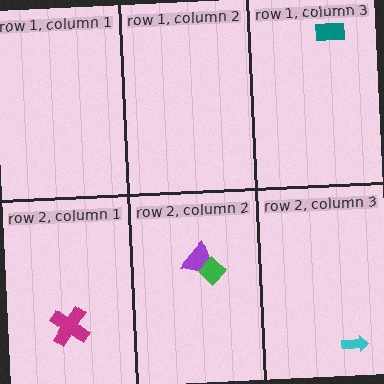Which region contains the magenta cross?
The row 2, column 1 region.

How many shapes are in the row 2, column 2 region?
2.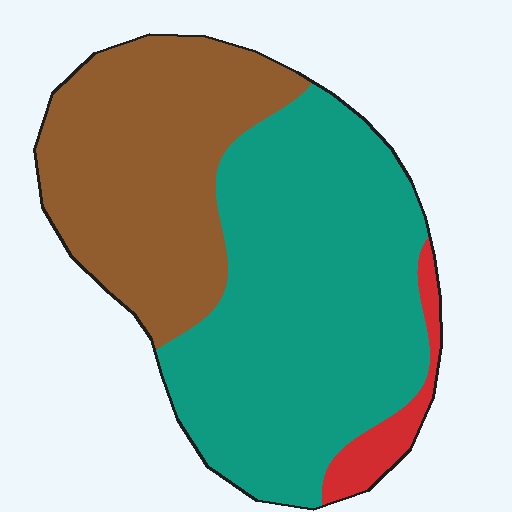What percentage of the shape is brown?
Brown covers around 40% of the shape.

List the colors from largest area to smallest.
From largest to smallest: teal, brown, red.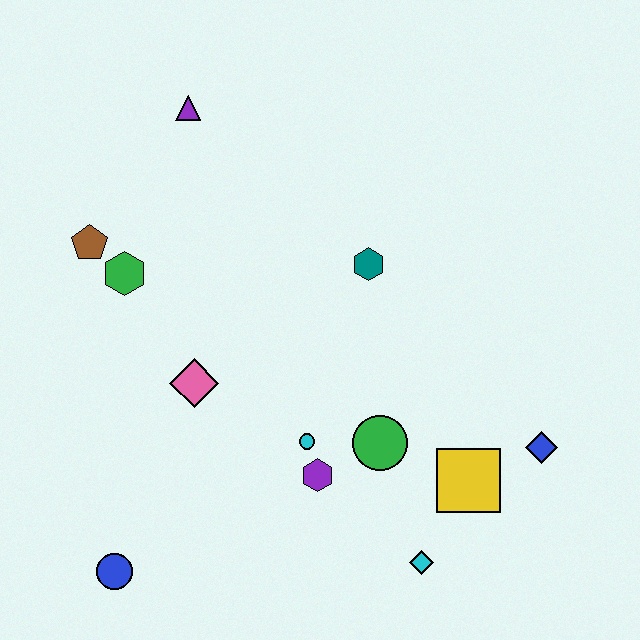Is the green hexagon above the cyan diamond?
Yes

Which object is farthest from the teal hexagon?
The blue circle is farthest from the teal hexagon.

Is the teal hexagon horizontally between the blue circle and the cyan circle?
No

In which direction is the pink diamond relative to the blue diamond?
The pink diamond is to the left of the blue diamond.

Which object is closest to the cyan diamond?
The yellow square is closest to the cyan diamond.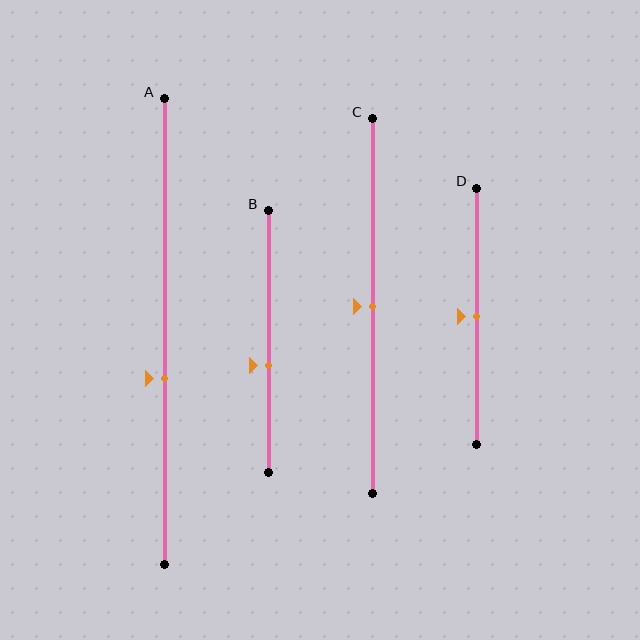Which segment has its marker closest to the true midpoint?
Segment C has its marker closest to the true midpoint.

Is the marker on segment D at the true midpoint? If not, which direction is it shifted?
Yes, the marker on segment D is at the true midpoint.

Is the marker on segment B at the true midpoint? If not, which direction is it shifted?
No, the marker on segment B is shifted downward by about 9% of the segment length.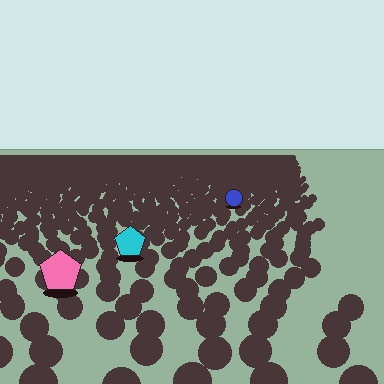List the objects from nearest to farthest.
From nearest to farthest: the pink pentagon, the cyan pentagon, the blue circle.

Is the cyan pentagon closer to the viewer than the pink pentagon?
No. The pink pentagon is closer — you can tell from the texture gradient: the ground texture is coarser near it.